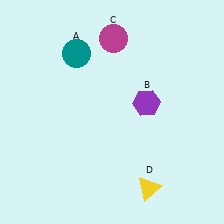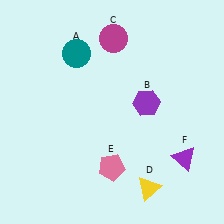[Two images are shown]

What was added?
A pink pentagon (E), a purple triangle (F) were added in Image 2.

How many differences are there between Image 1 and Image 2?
There are 2 differences between the two images.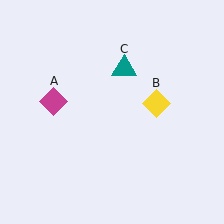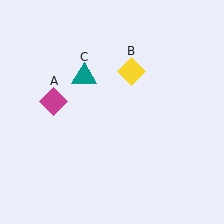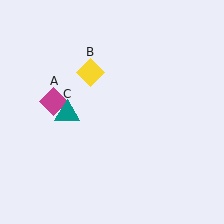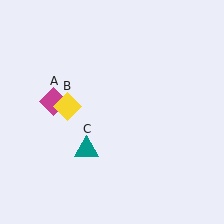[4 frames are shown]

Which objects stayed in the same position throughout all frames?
Magenta diamond (object A) remained stationary.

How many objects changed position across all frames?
2 objects changed position: yellow diamond (object B), teal triangle (object C).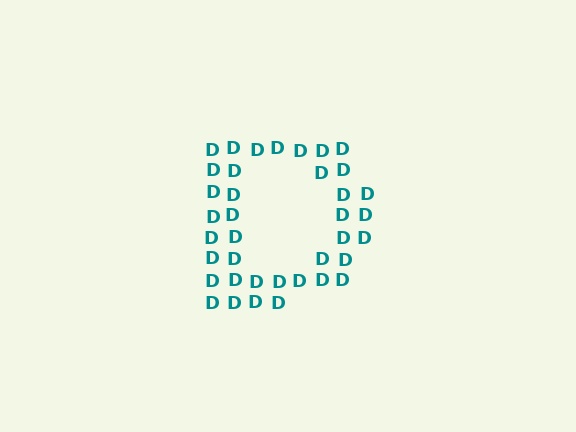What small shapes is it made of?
It is made of small letter D's.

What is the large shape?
The large shape is the letter D.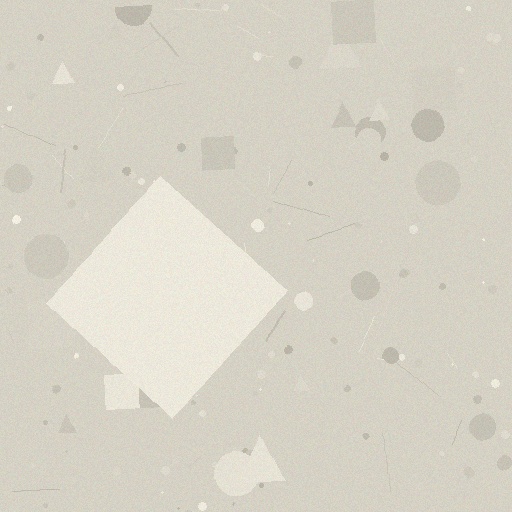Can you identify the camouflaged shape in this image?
The camouflaged shape is a diamond.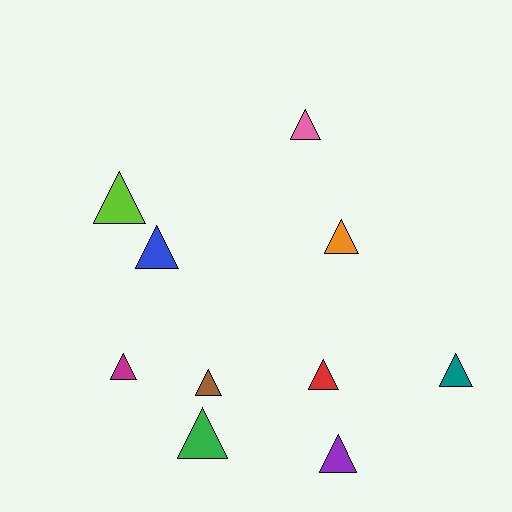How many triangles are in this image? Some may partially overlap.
There are 10 triangles.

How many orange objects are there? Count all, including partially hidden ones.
There is 1 orange object.